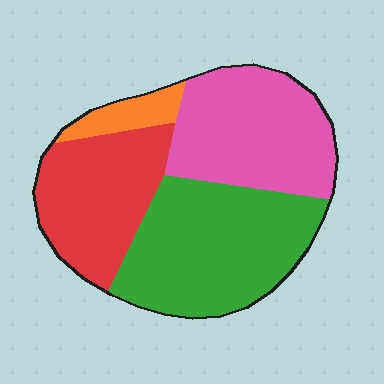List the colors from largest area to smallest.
From largest to smallest: green, pink, red, orange.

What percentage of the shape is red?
Red covers roughly 25% of the shape.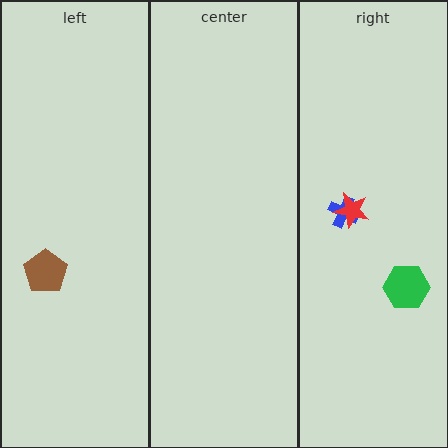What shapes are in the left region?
The brown pentagon.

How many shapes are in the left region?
1.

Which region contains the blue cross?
The right region.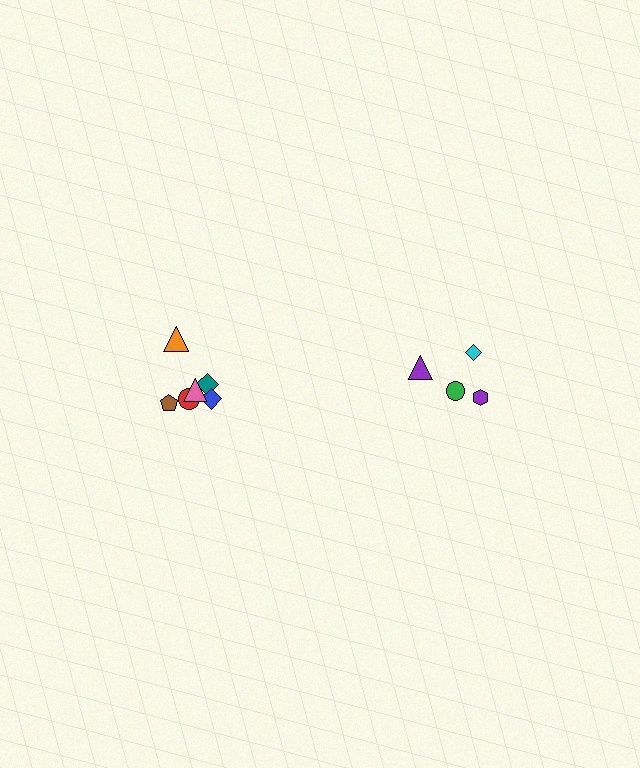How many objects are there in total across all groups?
There are 10 objects.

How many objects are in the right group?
There are 4 objects.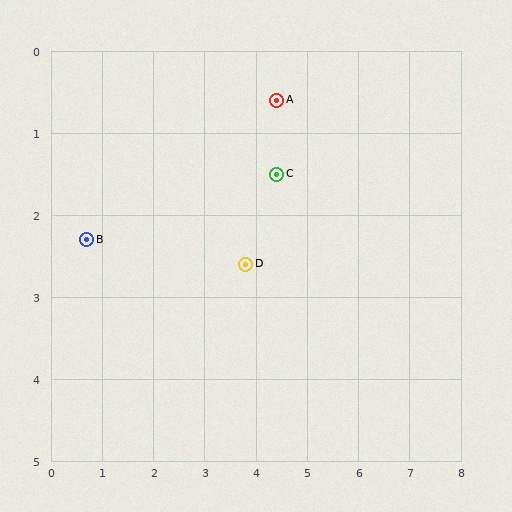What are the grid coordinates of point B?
Point B is at approximately (0.7, 2.3).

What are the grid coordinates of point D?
Point D is at approximately (3.8, 2.6).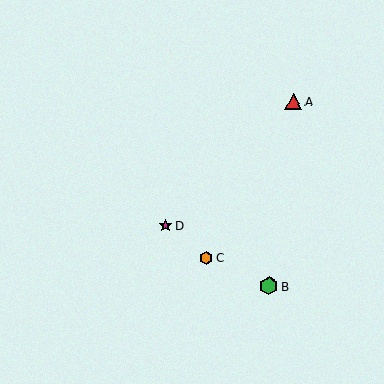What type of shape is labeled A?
Shape A is a red triangle.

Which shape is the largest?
The green hexagon (labeled B) is the largest.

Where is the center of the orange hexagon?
The center of the orange hexagon is at (206, 258).